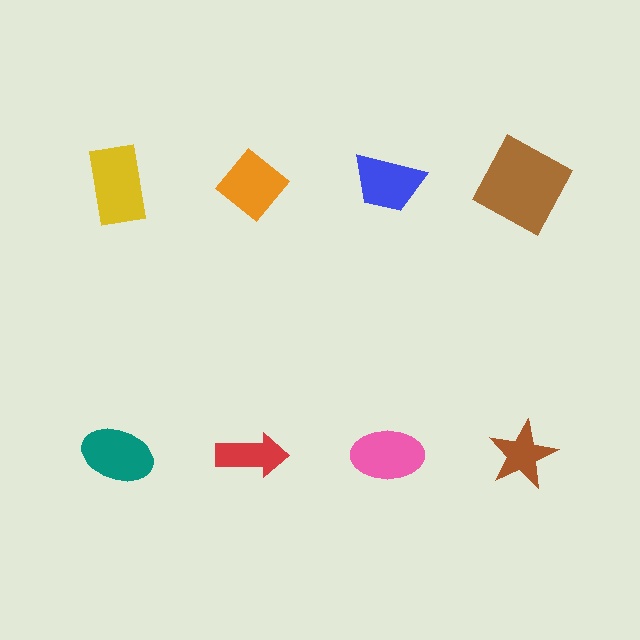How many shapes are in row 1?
4 shapes.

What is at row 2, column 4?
A brown star.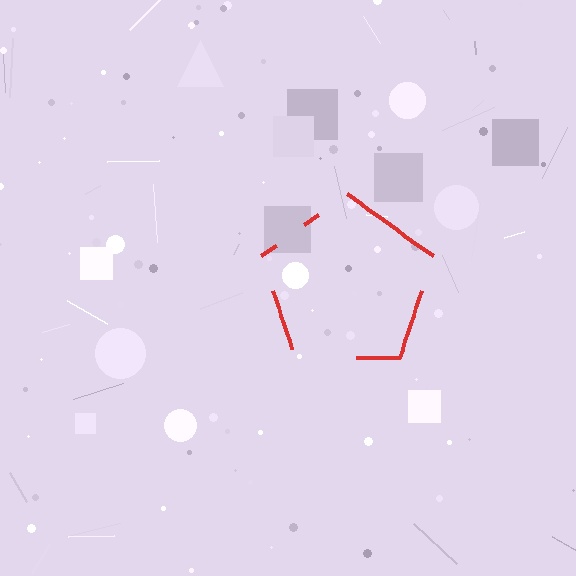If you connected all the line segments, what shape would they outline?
They would outline a pentagon.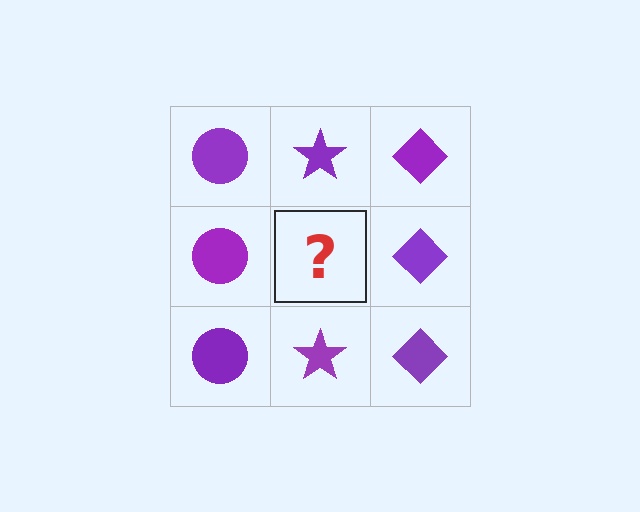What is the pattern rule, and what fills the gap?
The rule is that each column has a consistent shape. The gap should be filled with a purple star.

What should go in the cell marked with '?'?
The missing cell should contain a purple star.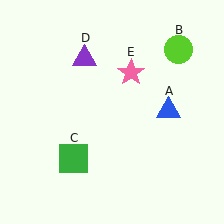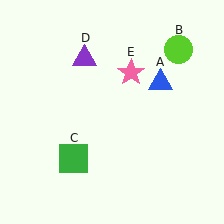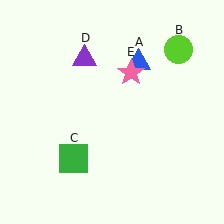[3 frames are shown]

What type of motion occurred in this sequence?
The blue triangle (object A) rotated counterclockwise around the center of the scene.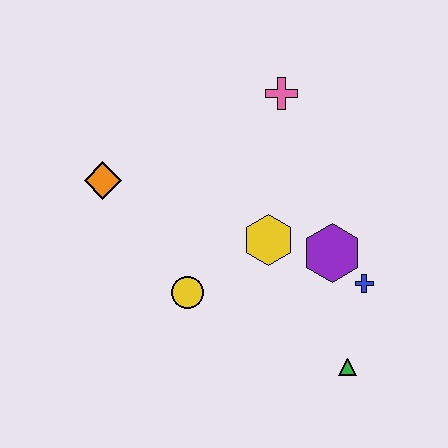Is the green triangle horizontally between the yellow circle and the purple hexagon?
No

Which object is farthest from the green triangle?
The orange diamond is farthest from the green triangle.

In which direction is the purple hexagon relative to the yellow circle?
The purple hexagon is to the right of the yellow circle.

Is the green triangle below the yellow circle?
Yes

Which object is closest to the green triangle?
The blue cross is closest to the green triangle.